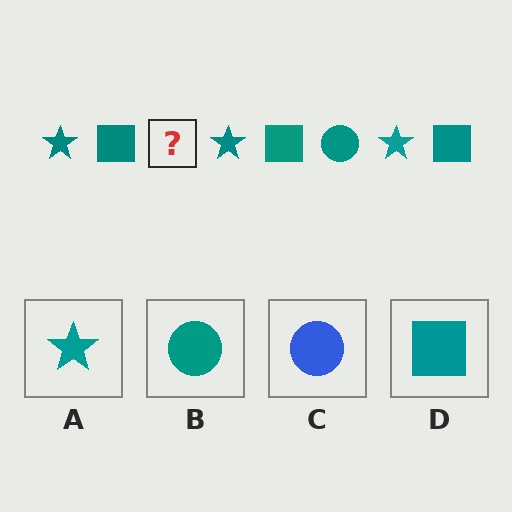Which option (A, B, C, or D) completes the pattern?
B.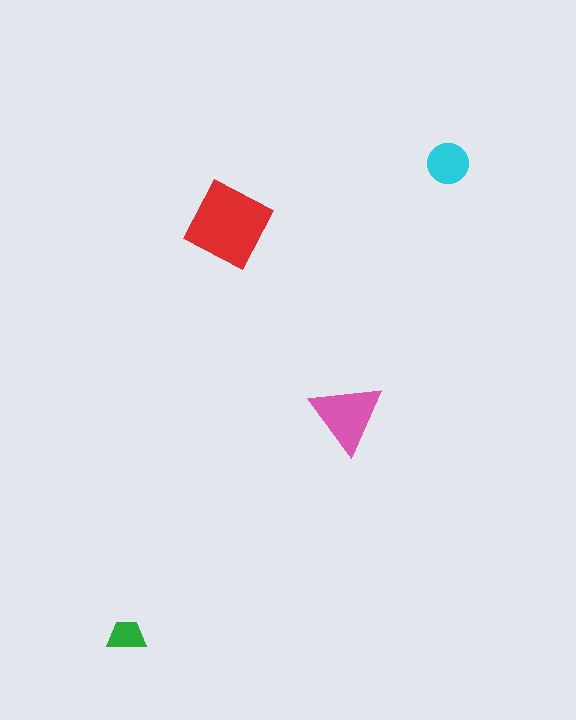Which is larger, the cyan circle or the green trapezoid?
The cyan circle.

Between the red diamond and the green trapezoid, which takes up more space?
The red diamond.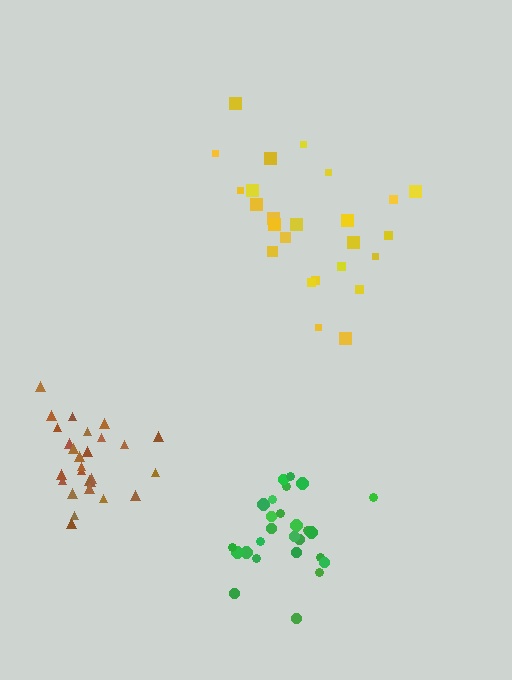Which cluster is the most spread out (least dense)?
Yellow.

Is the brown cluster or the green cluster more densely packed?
Brown.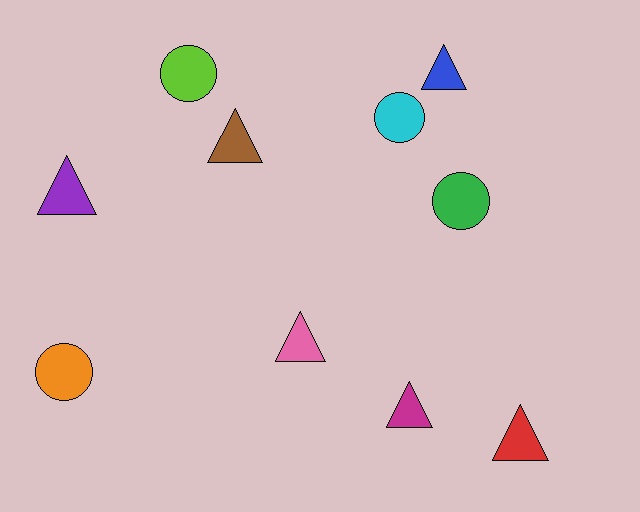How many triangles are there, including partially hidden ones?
There are 6 triangles.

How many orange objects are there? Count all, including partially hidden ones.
There is 1 orange object.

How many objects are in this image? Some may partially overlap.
There are 10 objects.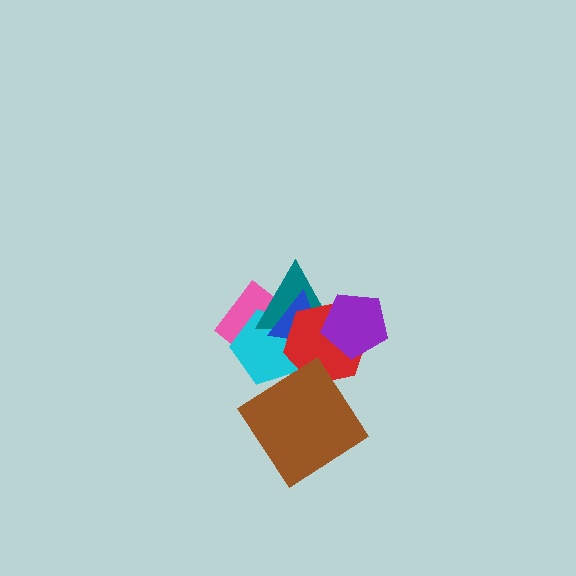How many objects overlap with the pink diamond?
3 objects overlap with the pink diamond.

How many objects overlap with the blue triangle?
5 objects overlap with the blue triangle.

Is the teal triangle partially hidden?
Yes, it is partially covered by another shape.